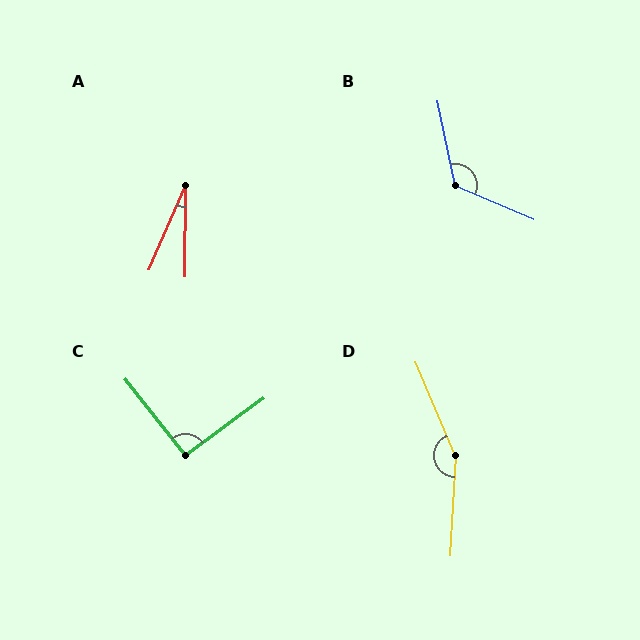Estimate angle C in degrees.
Approximately 92 degrees.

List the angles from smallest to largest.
A (23°), C (92°), B (125°), D (154°).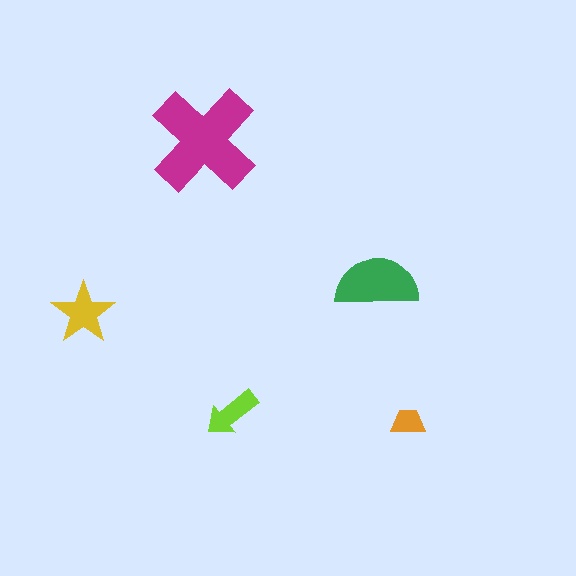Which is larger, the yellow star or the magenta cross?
The magenta cross.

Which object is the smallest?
The orange trapezoid.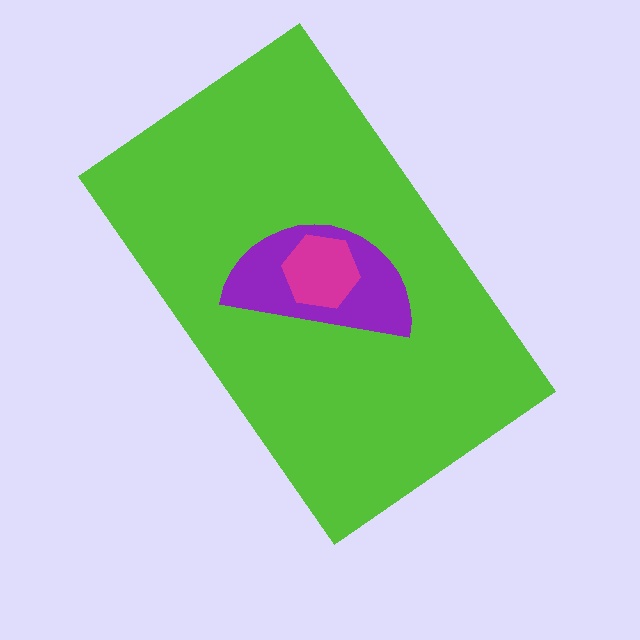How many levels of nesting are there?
3.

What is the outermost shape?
The lime rectangle.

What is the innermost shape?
The magenta hexagon.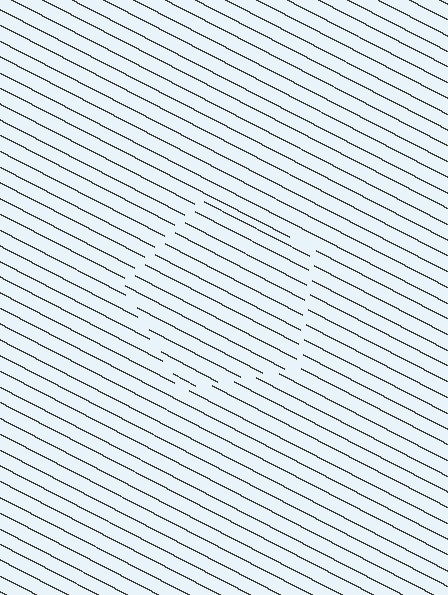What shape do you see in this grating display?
An illusory pentagon. The interior of the shape contains the same grating, shifted by half a period — the contour is defined by the phase discontinuity where line-ends from the inner and outer gratings abut.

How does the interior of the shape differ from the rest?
The interior of the shape contains the same grating, shifted by half a period — the contour is defined by the phase discontinuity where line-ends from the inner and outer gratings abut.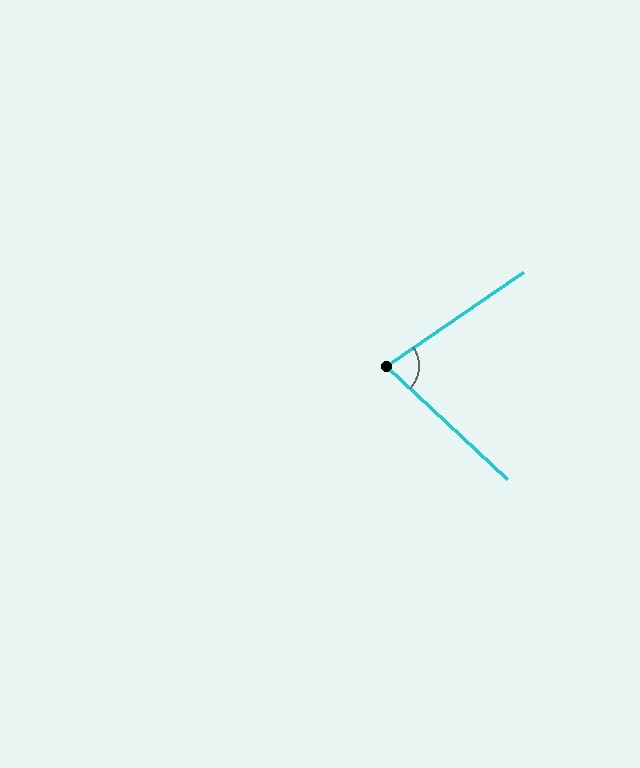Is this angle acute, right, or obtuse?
It is acute.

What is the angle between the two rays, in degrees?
Approximately 77 degrees.